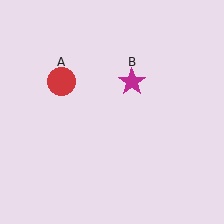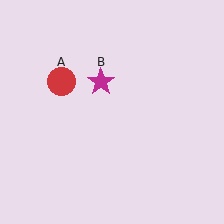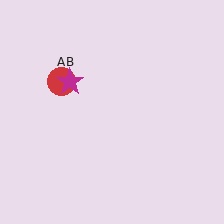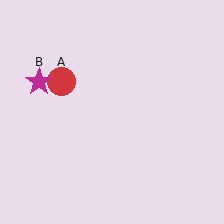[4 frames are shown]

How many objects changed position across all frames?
1 object changed position: magenta star (object B).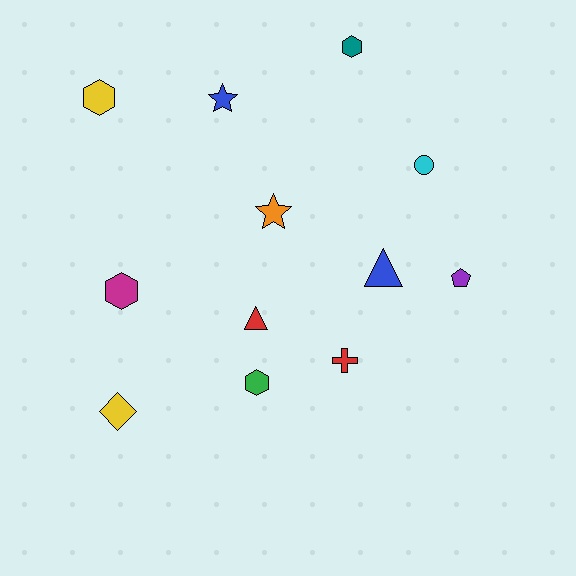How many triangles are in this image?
There are 2 triangles.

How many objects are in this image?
There are 12 objects.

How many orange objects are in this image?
There is 1 orange object.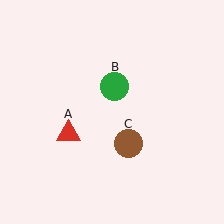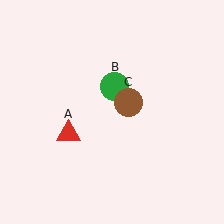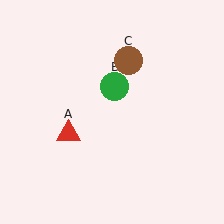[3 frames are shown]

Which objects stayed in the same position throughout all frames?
Red triangle (object A) and green circle (object B) remained stationary.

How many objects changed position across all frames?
1 object changed position: brown circle (object C).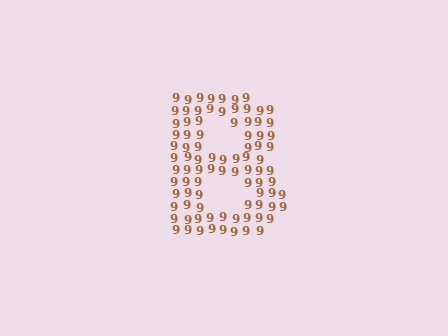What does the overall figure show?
The overall figure shows the letter B.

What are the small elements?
The small elements are digit 9's.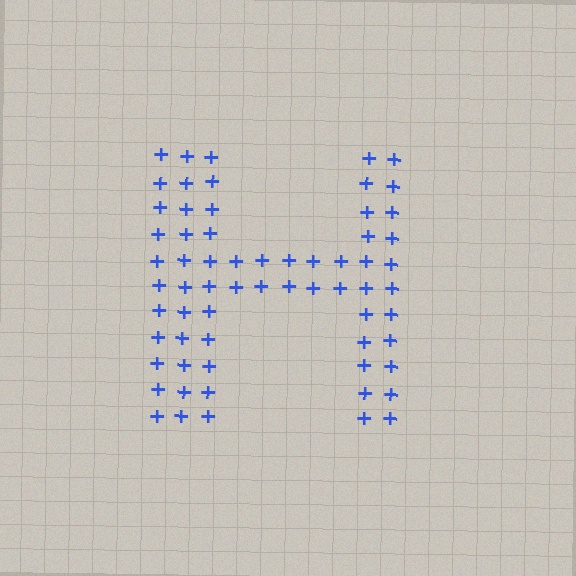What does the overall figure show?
The overall figure shows the letter H.